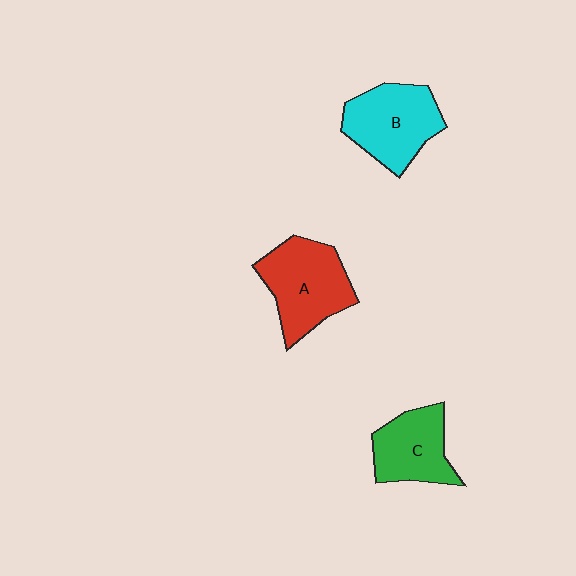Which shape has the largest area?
Shape A (red).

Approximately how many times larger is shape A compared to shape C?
Approximately 1.3 times.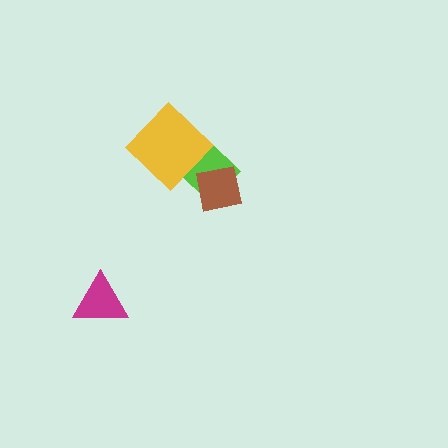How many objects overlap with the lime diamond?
2 objects overlap with the lime diamond.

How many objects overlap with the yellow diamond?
1 object overlaps with the yellow diamond.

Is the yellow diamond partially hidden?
No, no other shape covers it.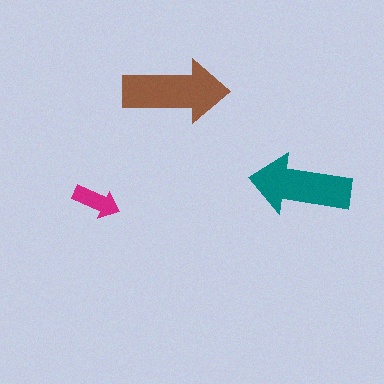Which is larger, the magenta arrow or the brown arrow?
The brown one.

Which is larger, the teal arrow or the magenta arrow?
The teal one.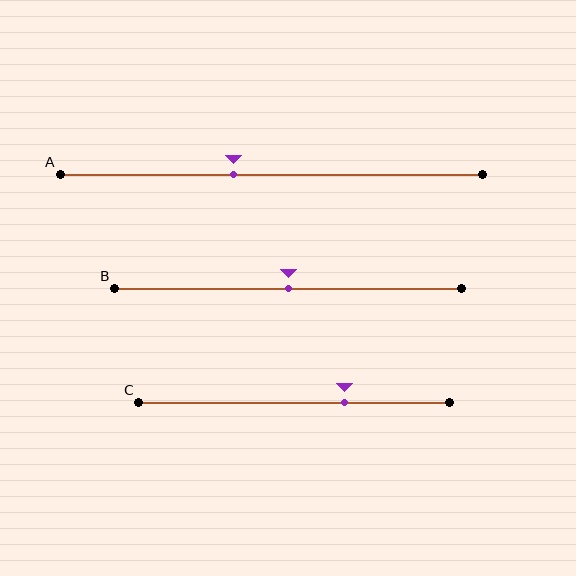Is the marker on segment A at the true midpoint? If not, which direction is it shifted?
No, the marker on segment A is shifted to the left by about 9% of the segment length.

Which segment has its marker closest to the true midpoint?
Segment B has its marker closest to the true midpoint.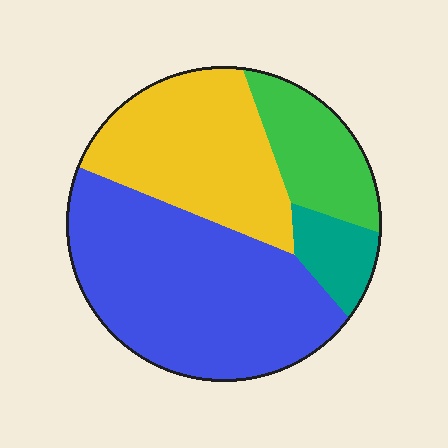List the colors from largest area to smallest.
From largest to smallest: blue, yellow, green, teal.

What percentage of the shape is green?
Green takes up less than a sixth of the shape.